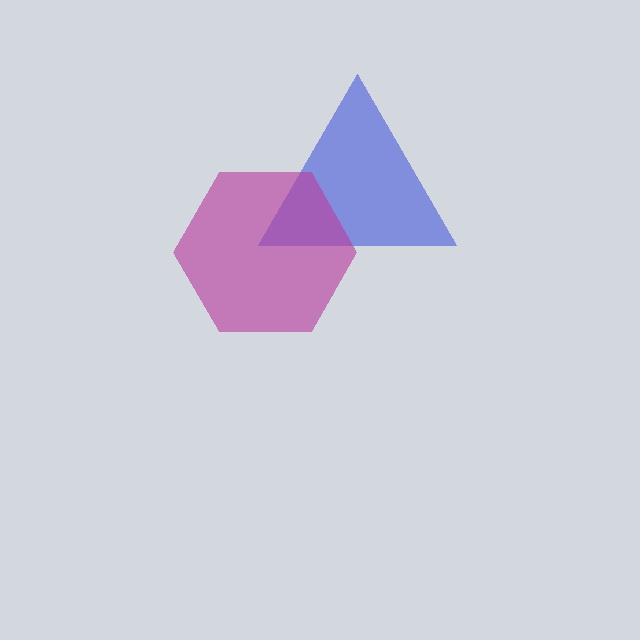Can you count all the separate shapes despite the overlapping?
Yes, there are 2 separate shapes.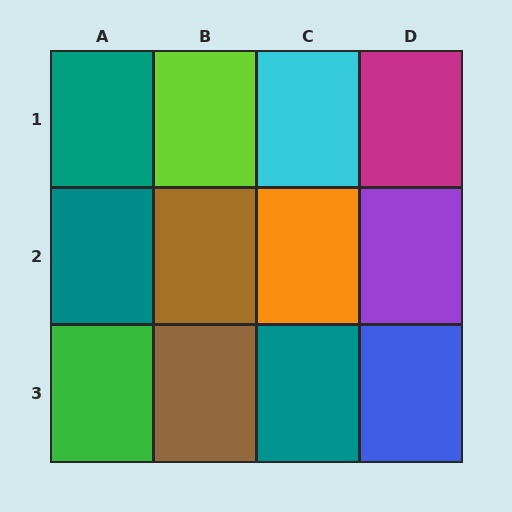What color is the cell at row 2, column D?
Purple.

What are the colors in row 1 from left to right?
Teal, lime, cyan, magenta.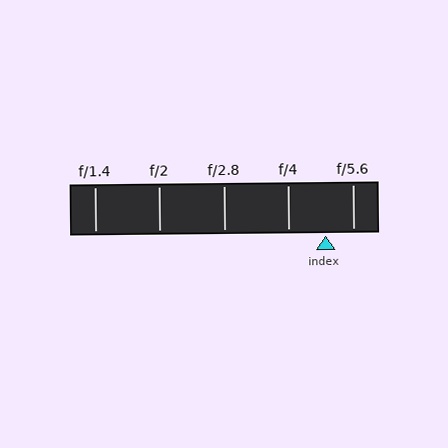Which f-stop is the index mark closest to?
The index mark is closest to f/5.6.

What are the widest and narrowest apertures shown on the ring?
The widest aperture shown is f/1.4 and the narrowest is f/5.6.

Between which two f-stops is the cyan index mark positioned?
The index mark is between f/4 and f/5.6.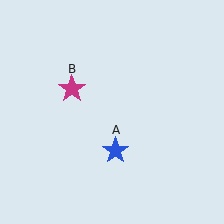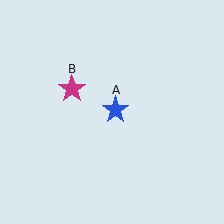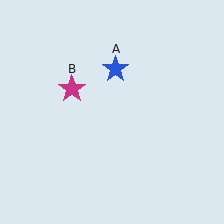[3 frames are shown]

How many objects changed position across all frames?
1 object changed position: blue star (object A).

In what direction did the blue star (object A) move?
The blue star (object A) moved up.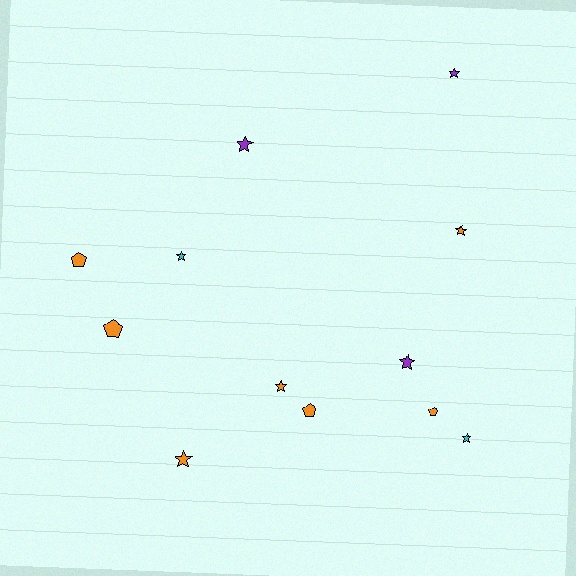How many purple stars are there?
There are 3 purple stars.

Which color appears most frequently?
Orange, with 7 objects.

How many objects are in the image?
There are 12 objects.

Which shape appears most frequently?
Star, with 8 objects.